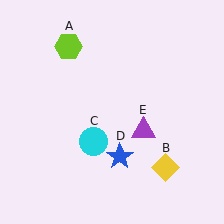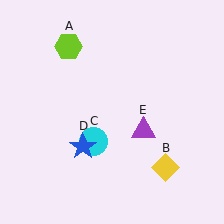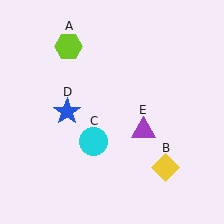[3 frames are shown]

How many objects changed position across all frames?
1 object changed position: blue star (object D).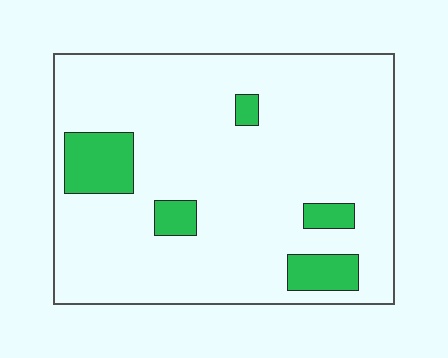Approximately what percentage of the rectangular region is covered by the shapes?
Approximately 10%.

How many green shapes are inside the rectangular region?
5.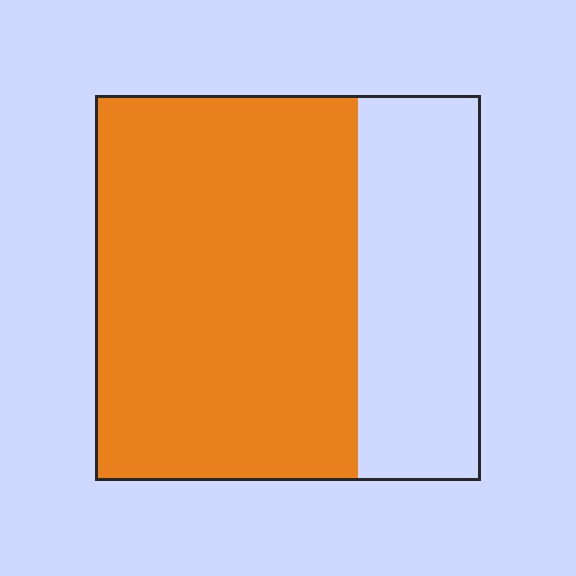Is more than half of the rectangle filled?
Yes.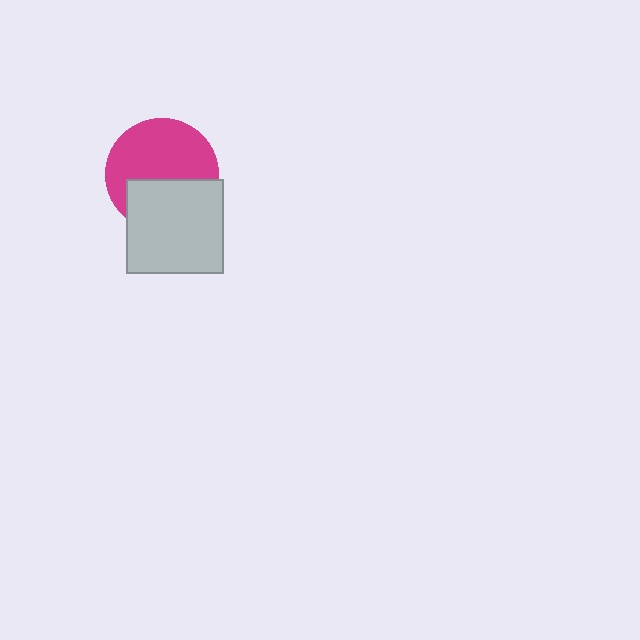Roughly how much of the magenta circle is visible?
About half of it is visible (roughly 61%).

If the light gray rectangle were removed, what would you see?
You would see the complete magenta circle.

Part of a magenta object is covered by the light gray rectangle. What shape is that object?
It is a circle.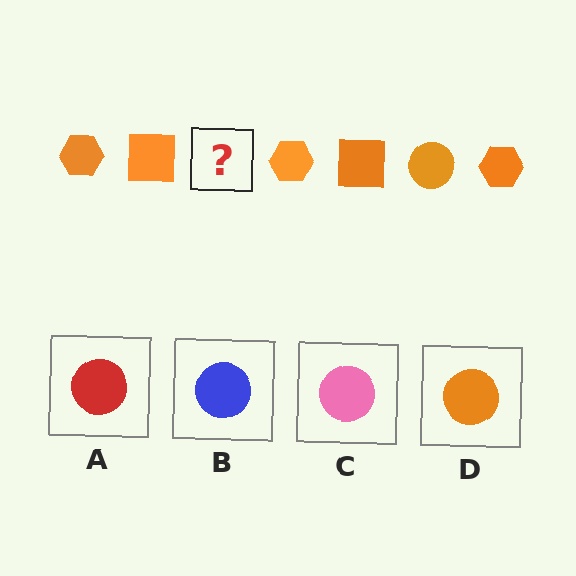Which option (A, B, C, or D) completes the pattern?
D.